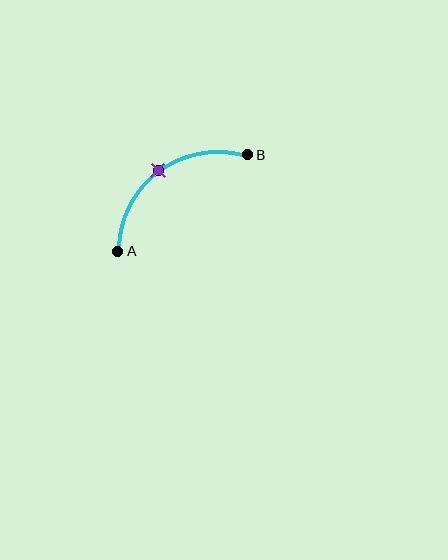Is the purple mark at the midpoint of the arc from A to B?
Yes. The purple mark lies on the arc at equal arc-length from both A and B — it is the arc midpoint.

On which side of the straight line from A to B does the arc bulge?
The arc bulges above and to the left of the straight line connecting A and B.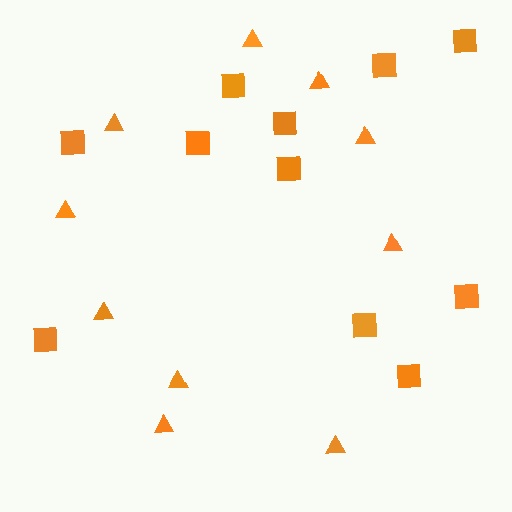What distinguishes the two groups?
There are 2 groups: one group of squares (11) and one group of triangles (10).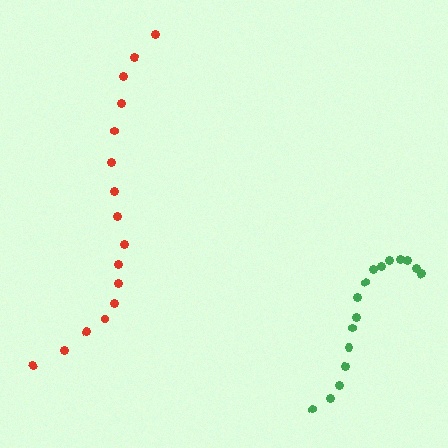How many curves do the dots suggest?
There are 2 distinct paths.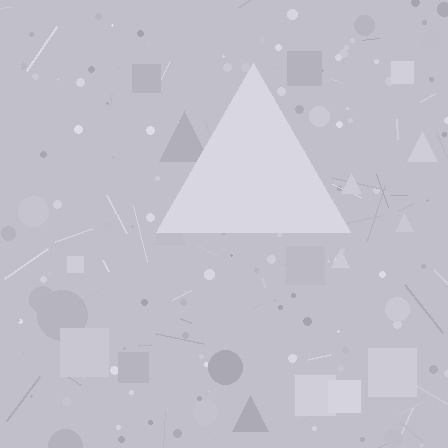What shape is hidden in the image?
A triangle is hidden in the image.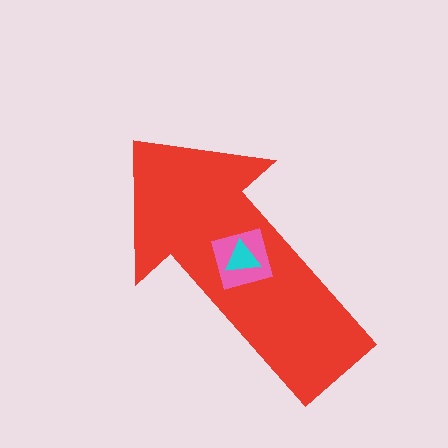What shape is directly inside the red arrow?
The pink diamond.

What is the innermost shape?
The cyan triangle.